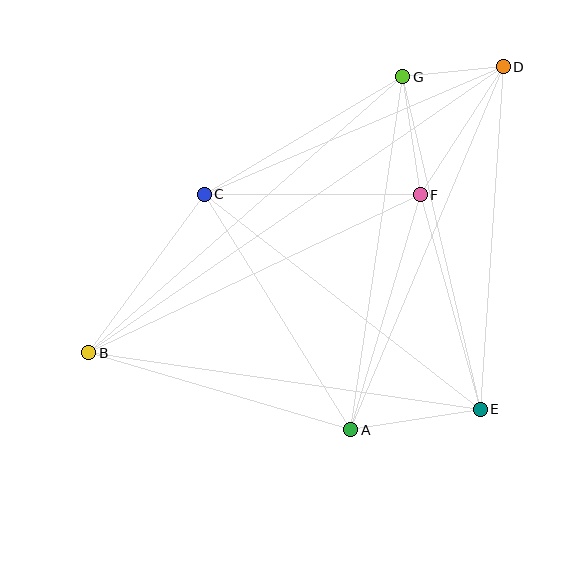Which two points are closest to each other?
Points D and G are closest to each other.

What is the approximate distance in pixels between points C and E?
The distance between C and E is approximately 350 pixels.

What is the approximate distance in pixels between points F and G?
The distance between F and G is approximately 119 pixels.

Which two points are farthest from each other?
Points B and D are farthest from each other.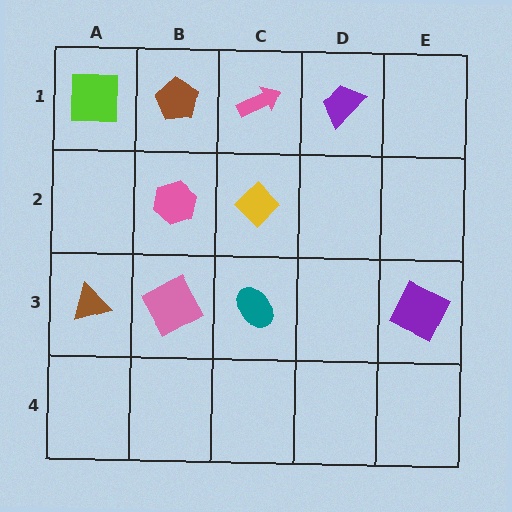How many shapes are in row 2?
2 shapes.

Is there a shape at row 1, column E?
No, that cell is empty.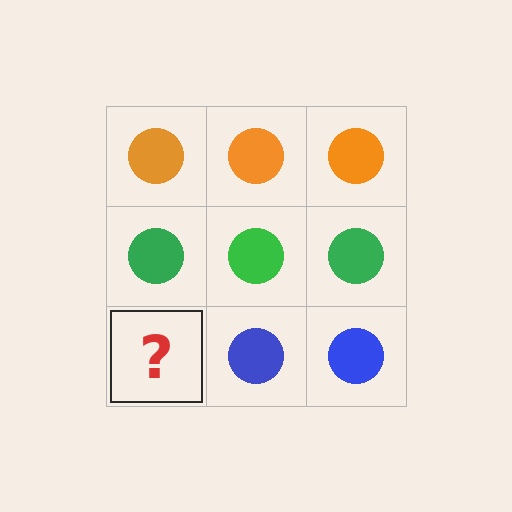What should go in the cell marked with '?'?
The missing cell should contain a blue circle.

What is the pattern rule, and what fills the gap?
The rule is that each row has a consistent color. The gap should be filled with a blue circle.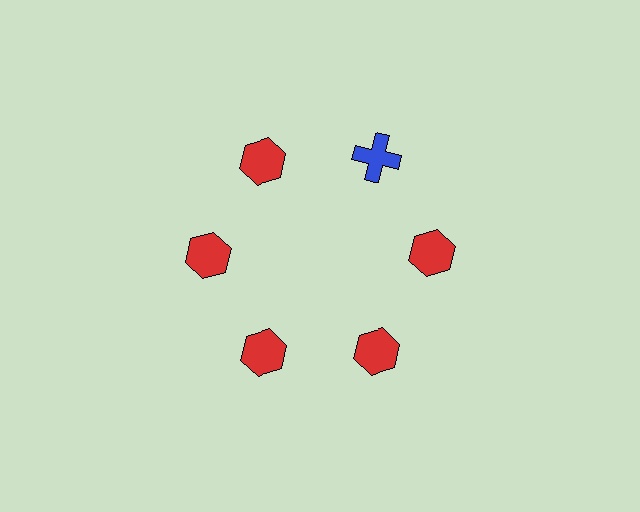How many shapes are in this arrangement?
There are 6 shapes arranged in a ring pattern.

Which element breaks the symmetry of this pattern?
The blue cross at roughly the 1 o'clock position breaks the symmetry. All other shapes are red hexagons.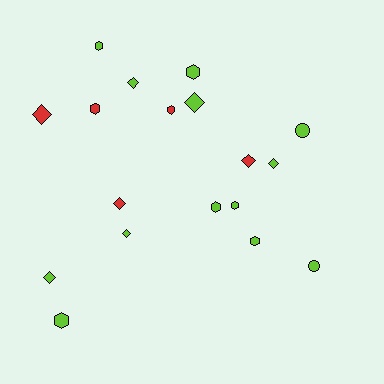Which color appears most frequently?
Lime, with 13 objects.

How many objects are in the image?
There are 18 objects.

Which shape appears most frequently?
Hexagon, with 8 objects.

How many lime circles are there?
There are 2 lime circles.